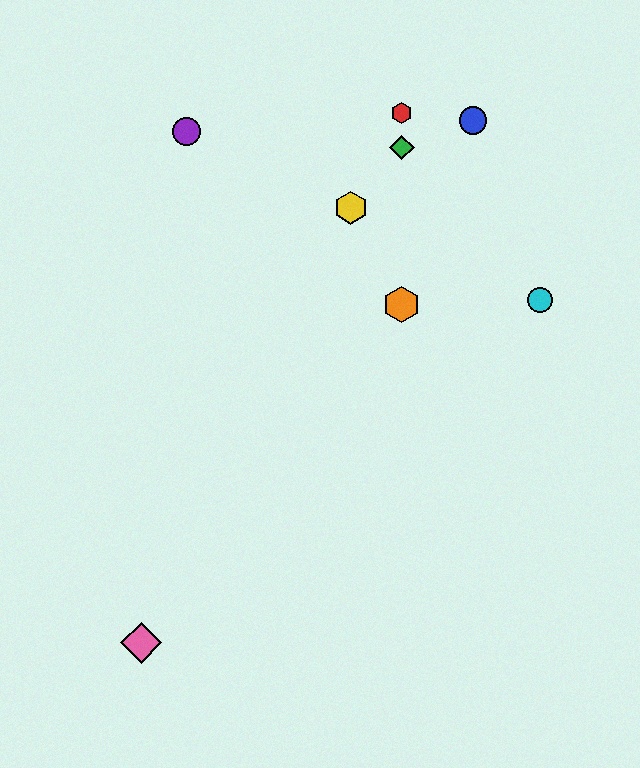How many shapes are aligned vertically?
3 shapes (the red hexagon, the green diamond, the orange hexagon) are aligned vertically.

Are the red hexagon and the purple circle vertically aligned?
No, the red hexagon is at x≈402 and the purple circle is at x≈187.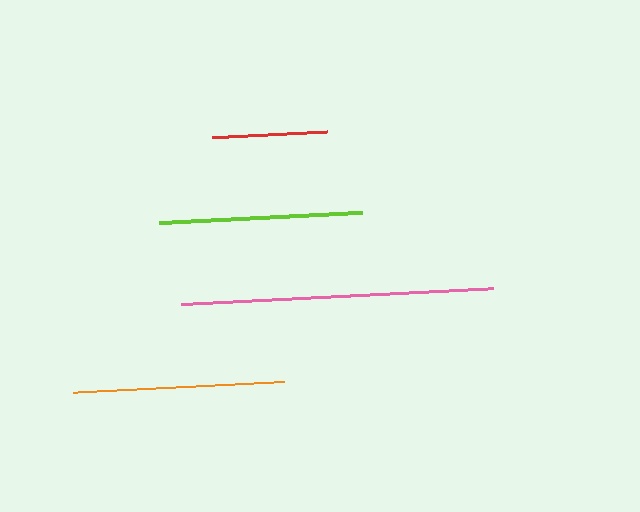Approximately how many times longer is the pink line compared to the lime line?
The pink line is approximately 1.5 times the length of the lime line.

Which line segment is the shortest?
The red line is the shortest at approximately 115 pixels.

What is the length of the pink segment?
The pink segment is approximately 312 pixels long.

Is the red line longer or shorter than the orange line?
The orange line is longer than the red line.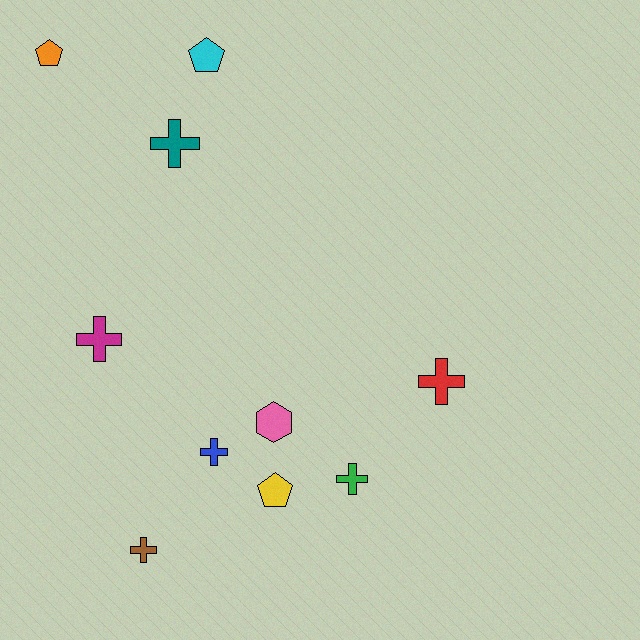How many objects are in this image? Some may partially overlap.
There are 10 objects.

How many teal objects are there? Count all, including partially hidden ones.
There is 1 teal object.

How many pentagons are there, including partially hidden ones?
There are 3 pentagons.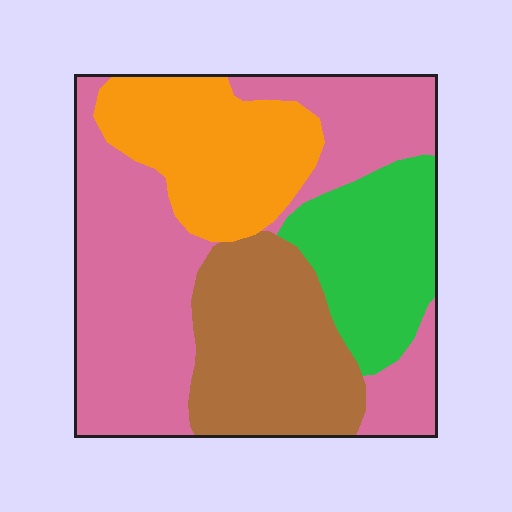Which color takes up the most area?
Pink, at roughly 40%.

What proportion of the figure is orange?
Orange takes up between a sixth and a third of the figure.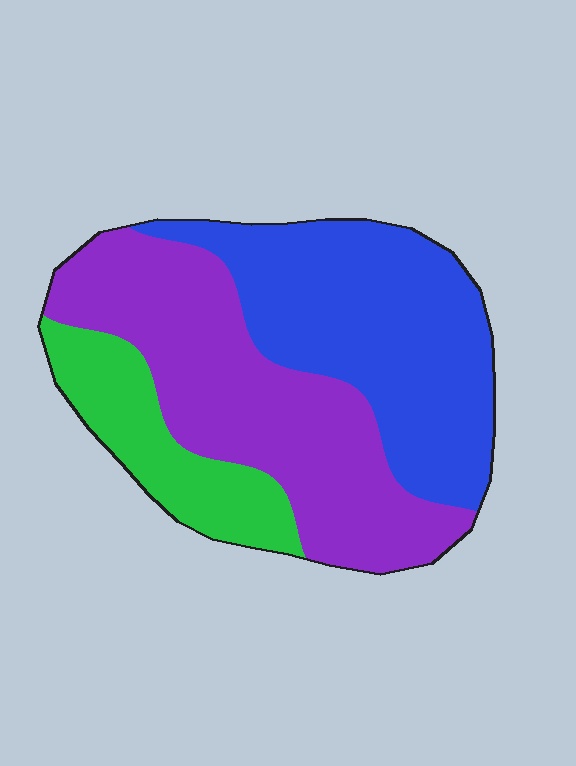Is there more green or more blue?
Blue.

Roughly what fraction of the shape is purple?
Purple covers around 45% of the shape.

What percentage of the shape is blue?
Blue covers 40% of the shape.